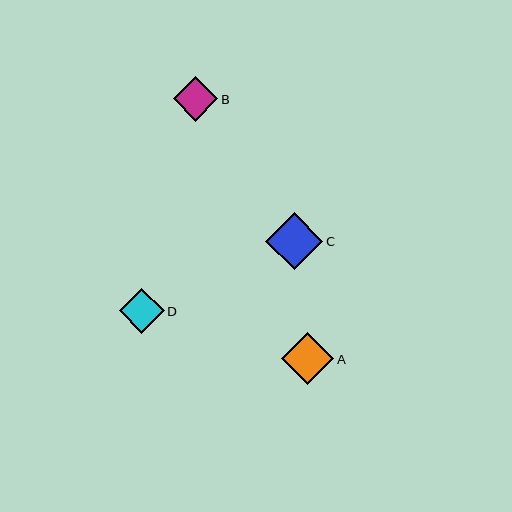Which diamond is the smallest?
Diamond B is the smallest with a size of approximately 44 pixels.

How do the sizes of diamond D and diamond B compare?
Diamond D and diamond B are approximately the same size.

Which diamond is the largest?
Diamond C is the largest with a size of approximately 57 pixels.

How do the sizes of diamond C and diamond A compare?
Diamond C and diamond A are approximately the same size.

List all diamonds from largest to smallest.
From largest to smallest: C, A, D, B.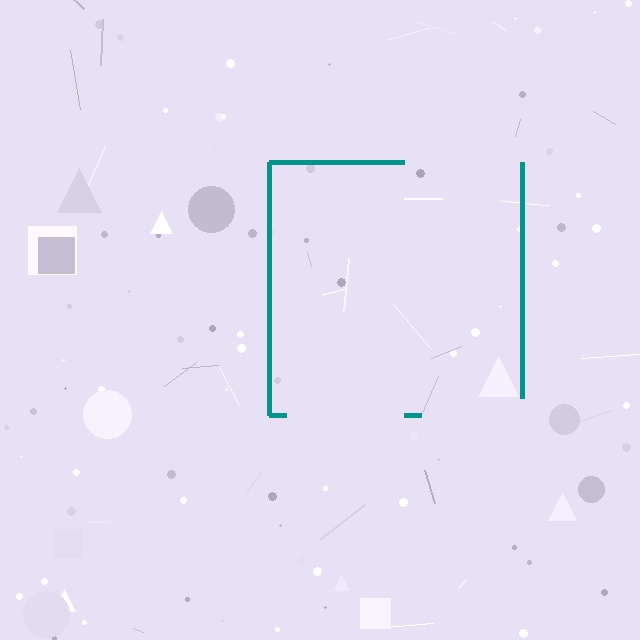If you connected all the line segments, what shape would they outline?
They would outline a square.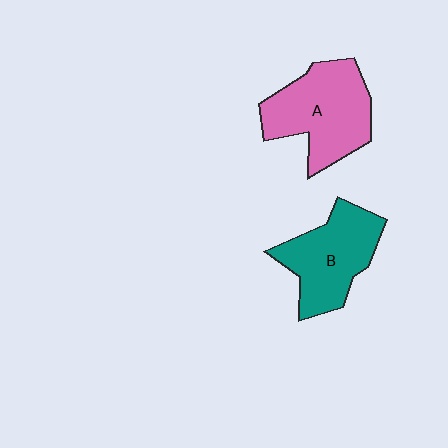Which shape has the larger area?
Shape A (pink).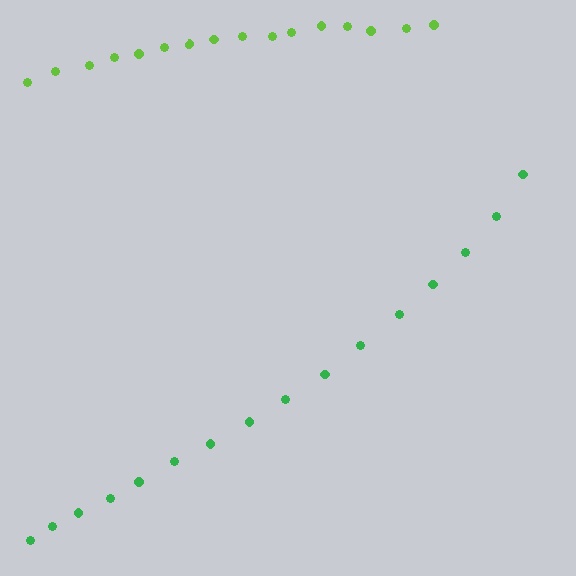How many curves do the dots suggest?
There are 2 distinct paths.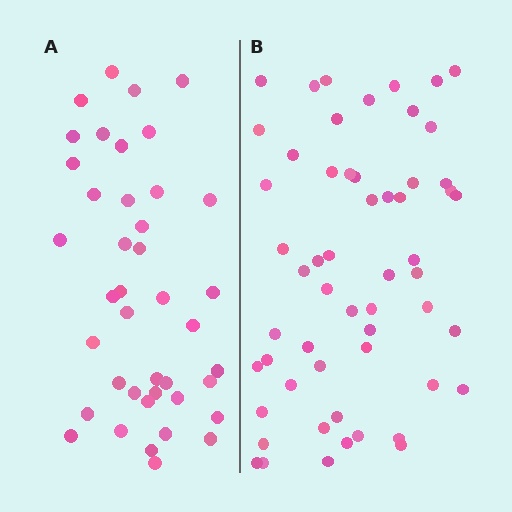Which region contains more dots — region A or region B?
Region B (the right region) has more dots.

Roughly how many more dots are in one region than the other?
Region B has approximately 15 more dots than region A.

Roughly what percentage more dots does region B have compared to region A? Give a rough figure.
About 35% more.